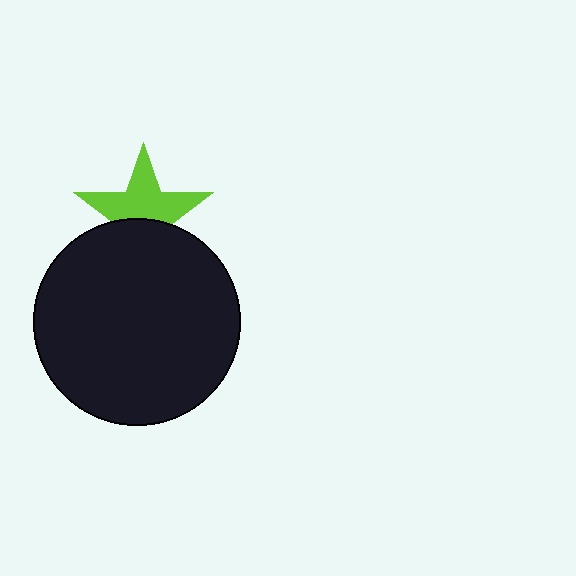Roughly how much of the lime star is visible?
About half of it is visible (roughly 59%).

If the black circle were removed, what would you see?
You would see the complete lime star.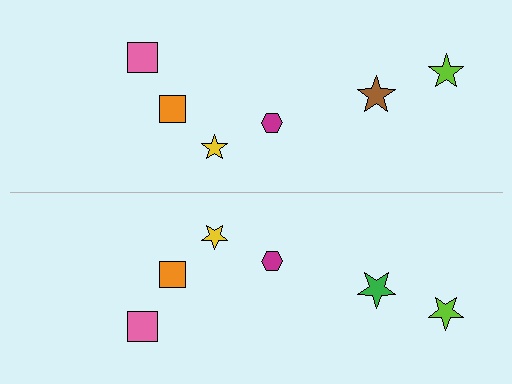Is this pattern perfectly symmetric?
No, the pattern is not perfectly symmetric. The green star on the bottom side breaks the symmetry — its mirror counterpart is brown.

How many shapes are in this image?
There are 12 shapes in this image.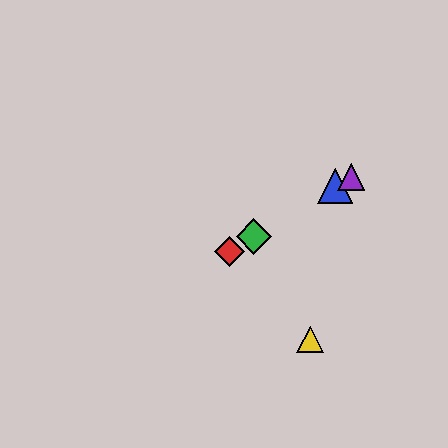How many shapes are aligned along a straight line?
4 shapes (the red diamond, the blue triangle, the green diamond, the purple triangle) are aligned along a straight line.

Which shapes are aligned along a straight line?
The red diamond, the blue triangle, the green diamond, the purple triangle are aligned along a straight line.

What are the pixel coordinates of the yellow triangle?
The yellow triangle is at (310, 339).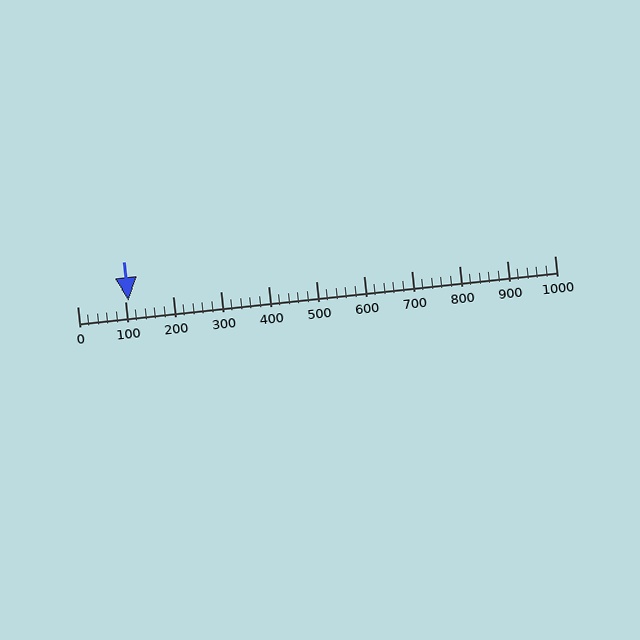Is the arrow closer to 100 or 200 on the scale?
The arrow is closer to 100.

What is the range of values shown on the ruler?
The ruler shows values from 0 to 1000.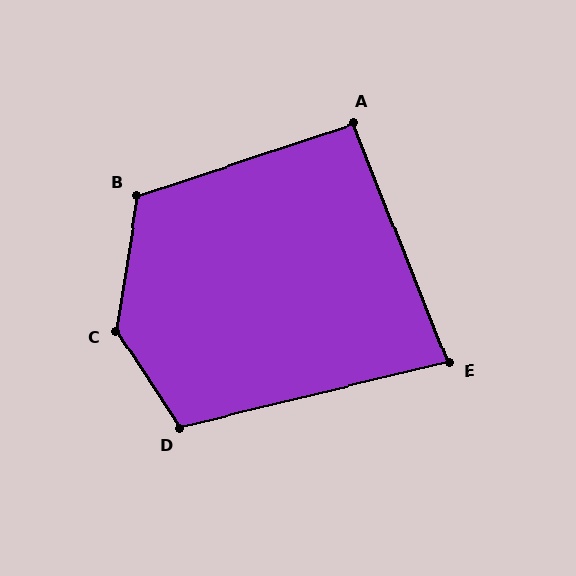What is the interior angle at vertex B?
Approximately 117 degrees (obtuse).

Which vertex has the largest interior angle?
C, at approximately 138 degrees.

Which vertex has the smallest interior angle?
E, at approximately 82 degrees.